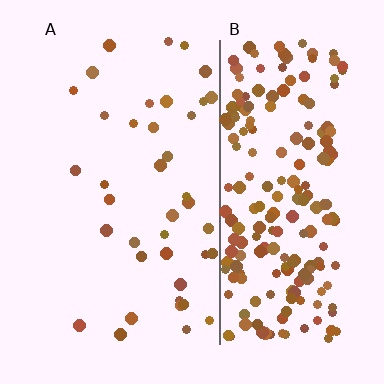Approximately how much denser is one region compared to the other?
Approximately 5.5× — region B over region A.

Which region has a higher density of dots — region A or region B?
B (the right).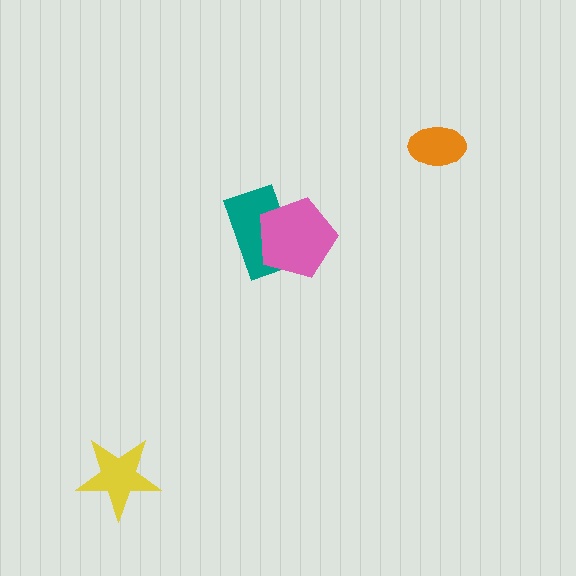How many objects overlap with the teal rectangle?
1 object overlaps with the teal rectangle.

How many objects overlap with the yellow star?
0 objects overlap with the yellow star.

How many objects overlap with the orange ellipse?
0 objects overlap with the orange ellipse.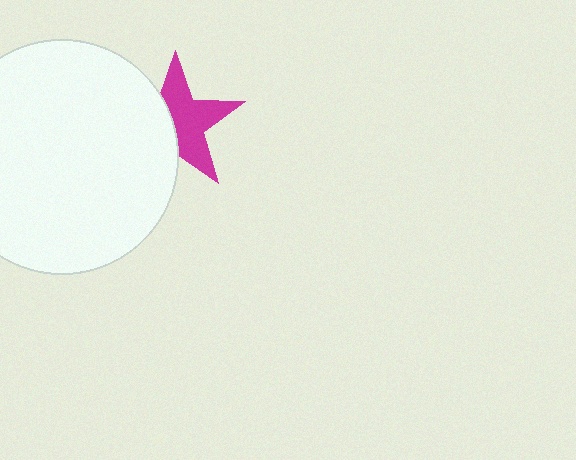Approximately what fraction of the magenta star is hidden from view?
Roughly 42% of the magenta star is hidden behind the white circle.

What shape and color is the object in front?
The object in front is a white circle.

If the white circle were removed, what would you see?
You would see the complete magenta star.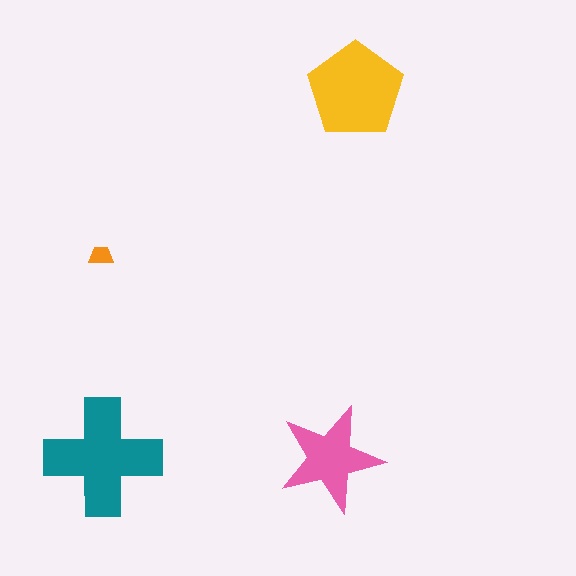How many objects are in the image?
There are 4 objects in the image.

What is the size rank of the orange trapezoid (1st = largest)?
4th.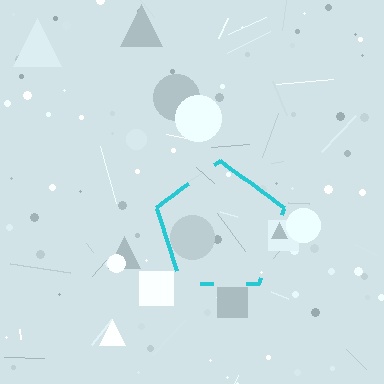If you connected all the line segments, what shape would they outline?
They would outline a pentagon.